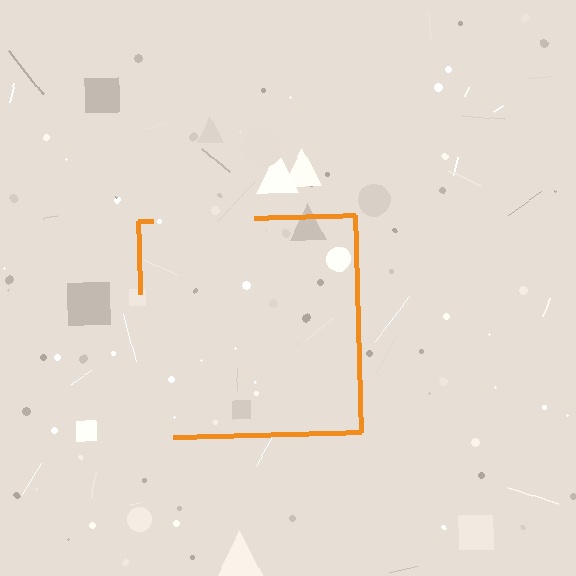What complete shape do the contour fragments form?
The contour fragments form a square.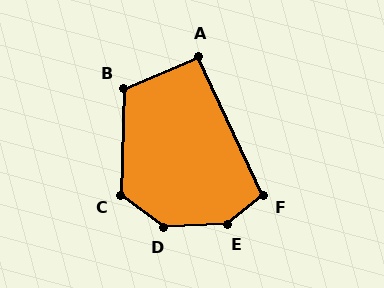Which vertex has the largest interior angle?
E, at approximately 144 degrees.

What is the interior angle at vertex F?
Approximately 104 degrees (obtuse).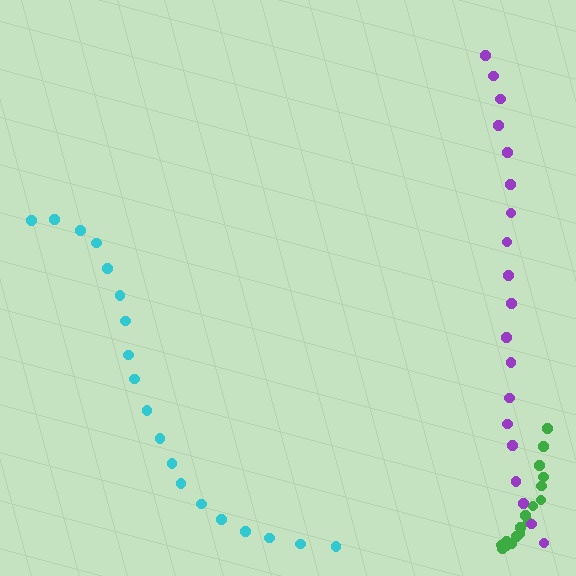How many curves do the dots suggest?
There are 3 distinct paths.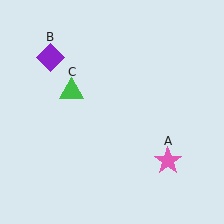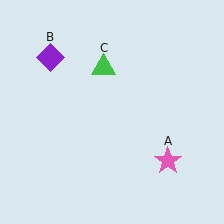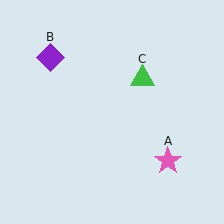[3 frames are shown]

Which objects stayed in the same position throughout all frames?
Pink star (object A) and purple diamond (object B) remained stationary.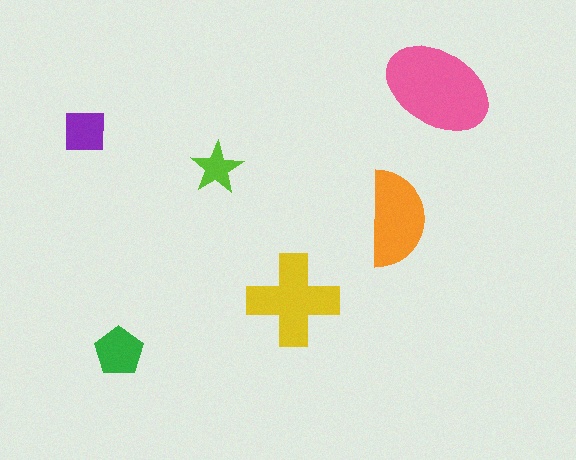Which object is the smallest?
The lime star.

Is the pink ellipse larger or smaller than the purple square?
Larger.